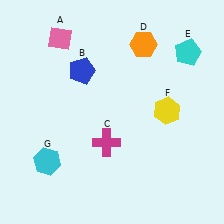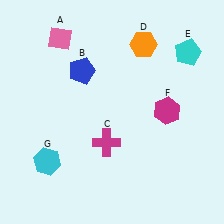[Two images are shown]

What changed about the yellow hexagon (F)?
In Image 1, F is yellow. In Image 2, it changed to magenta.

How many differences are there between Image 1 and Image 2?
There is 1 difference between the two images.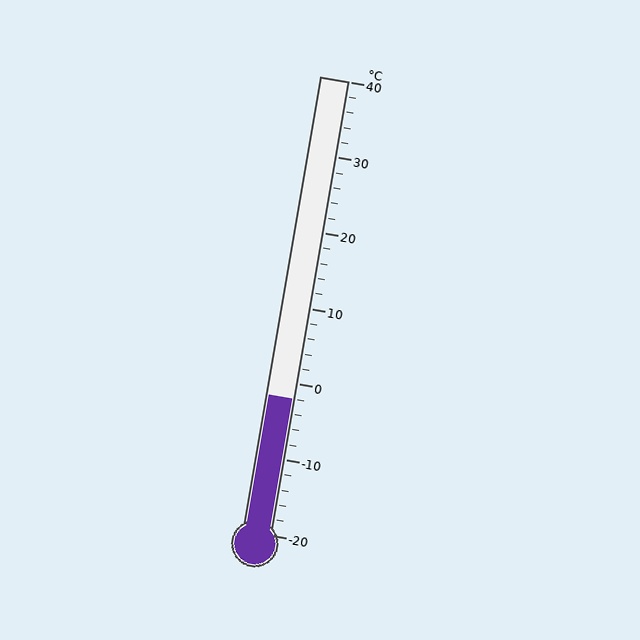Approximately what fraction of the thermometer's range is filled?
The thermometer is filled to approximately 30% of its range.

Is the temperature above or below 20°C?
The temperature is below 20°C.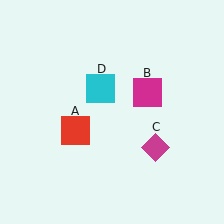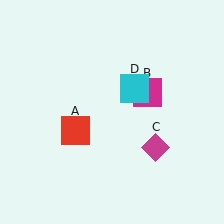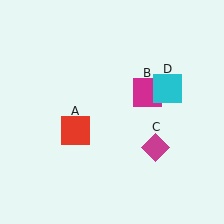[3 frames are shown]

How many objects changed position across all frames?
1 object changed position: cyan square (object D).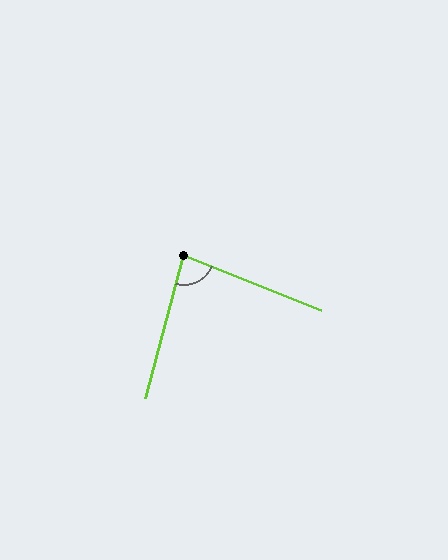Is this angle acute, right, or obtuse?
It is acute.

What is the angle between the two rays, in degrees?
Approximately 83 degrees.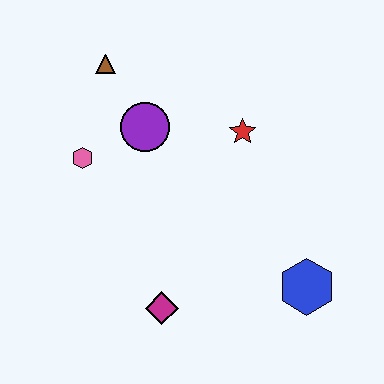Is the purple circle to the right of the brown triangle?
Yes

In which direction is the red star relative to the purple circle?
The red star is to the right of the purple circle.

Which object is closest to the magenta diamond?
The blue hexagon is closest to the magenta diamond.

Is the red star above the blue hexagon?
Yes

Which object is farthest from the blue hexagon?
The brown triangle is farthest from the blue hexagon.